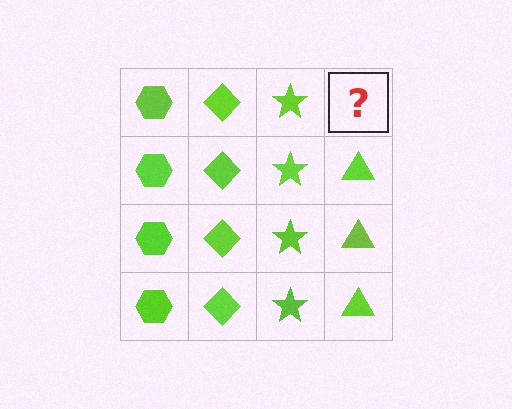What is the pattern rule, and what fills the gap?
The rule is that each column has a consistent shape. The gap should be filled with a lime triangle.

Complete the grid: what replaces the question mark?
The question mark should be replaced with a lime triangle.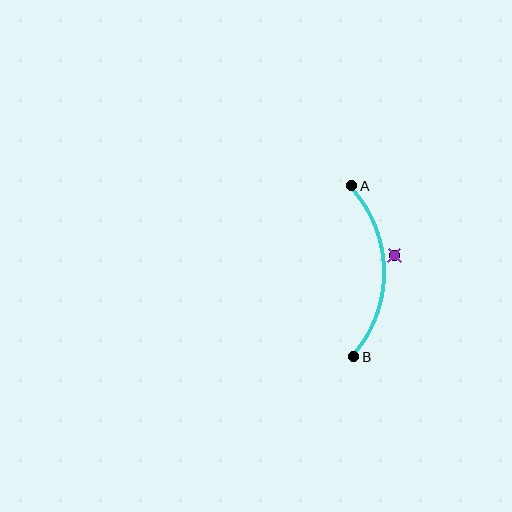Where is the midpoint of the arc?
The arc midpoint is the point on the curve farthest from the straight line joining A and B. It sits to the right of that line.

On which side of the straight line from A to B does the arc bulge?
The arc bulges to the right of the straight line connecting A and B.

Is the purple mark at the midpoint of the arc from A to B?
No — the purple mark does not lie on the arc at all. It sits slightly outside the curve.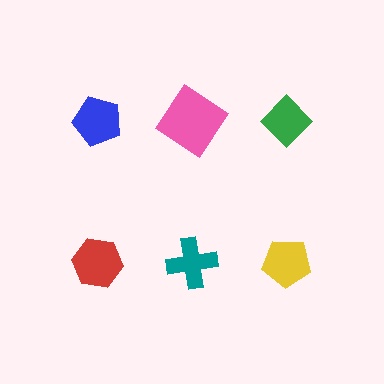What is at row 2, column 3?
A yellow pentagon.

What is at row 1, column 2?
A pink diamond.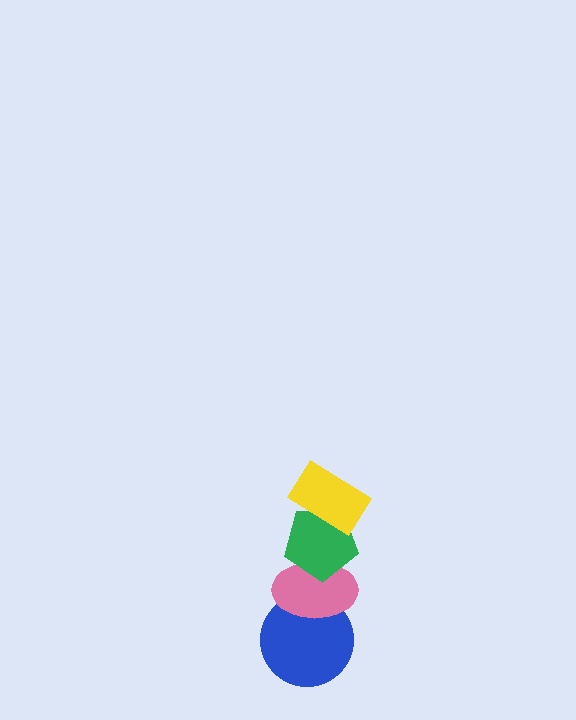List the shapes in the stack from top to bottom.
From top to bottom: the yellow rectangle, the green pentagon, the pink ellipse, the blue circle.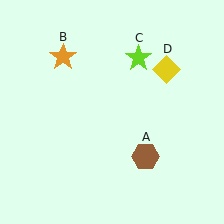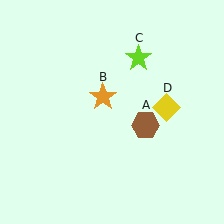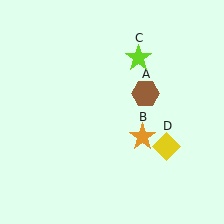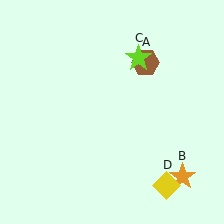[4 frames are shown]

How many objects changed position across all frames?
3 objects changed position: brown hexagon (object A), orange star (object B), yellow diamond (object D).